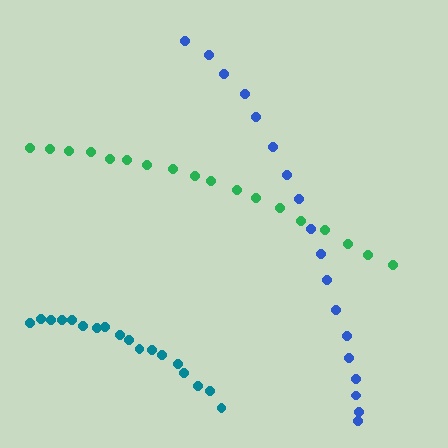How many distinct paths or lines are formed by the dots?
There are 3 distinct paths.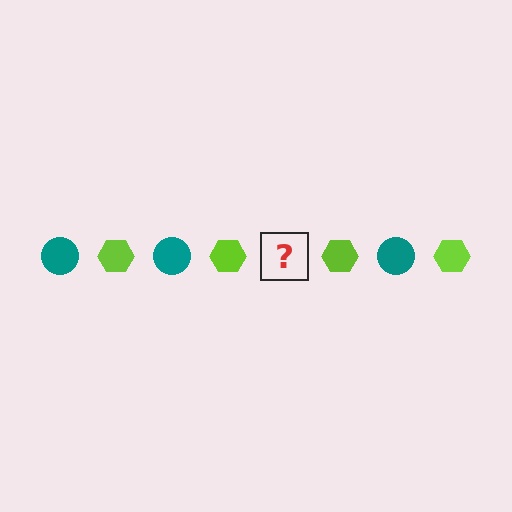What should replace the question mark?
The question mark should be replaced with a teal circle.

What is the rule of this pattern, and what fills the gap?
The rule is that the pattern alternates between teal circle and lime hexagon. The gap should be filled with a teal circle.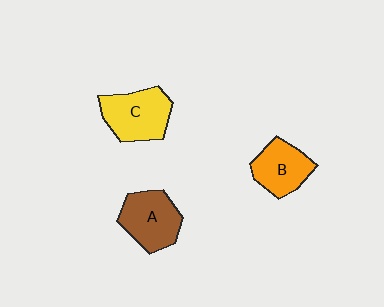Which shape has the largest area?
Shape C (yellow).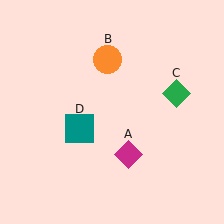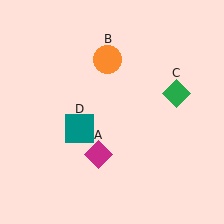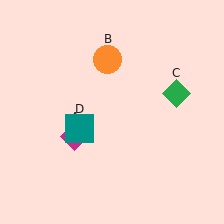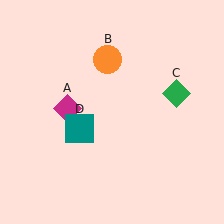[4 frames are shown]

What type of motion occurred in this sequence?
The magenta diamond (object A) rotated clockwise around the center of the scene.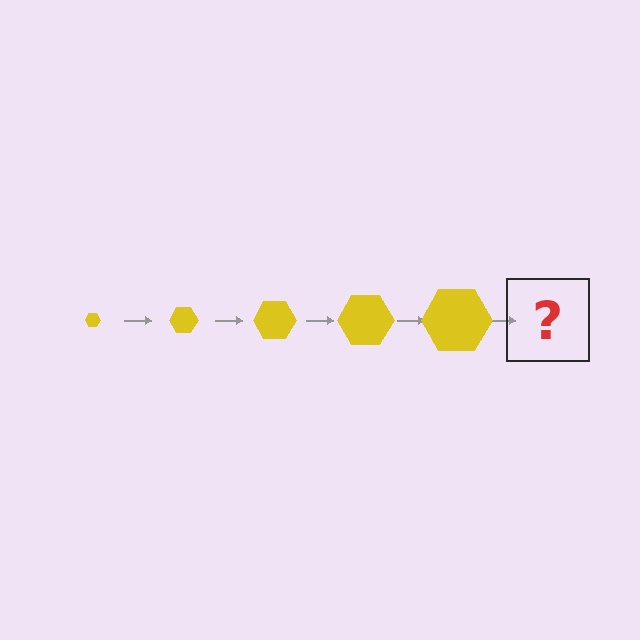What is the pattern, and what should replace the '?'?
The pattern is that the hexagon gets progressively larger each step. The '?' should be a yellow hexagon, larger than the previous one.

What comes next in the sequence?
The next element should be a yellow hexagon, larger than the previous one.